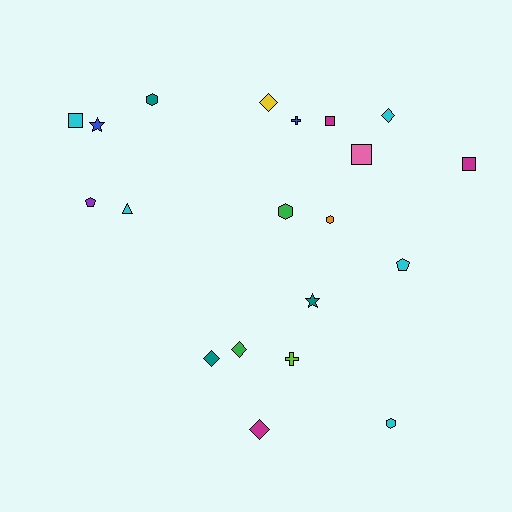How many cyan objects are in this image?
There are 5 cyan objects.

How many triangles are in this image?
There is 1 triangle.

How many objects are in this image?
There are 20 objects.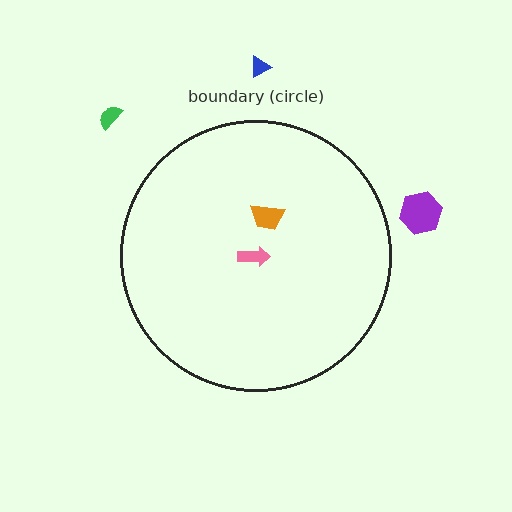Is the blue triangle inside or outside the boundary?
Outside.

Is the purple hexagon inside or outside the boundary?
Outside.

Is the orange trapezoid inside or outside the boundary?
Inside.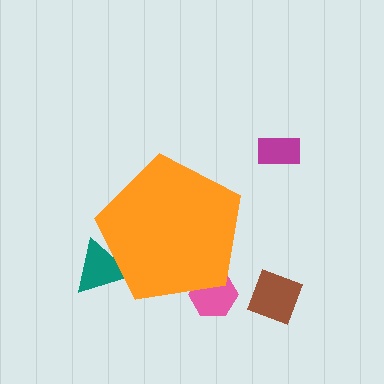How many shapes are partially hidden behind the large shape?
2 shapes are partially hidden.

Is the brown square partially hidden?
No, the brown square is fully visible.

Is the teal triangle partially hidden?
Yes, the teal triangle is partially hidden behind the orange pentagon.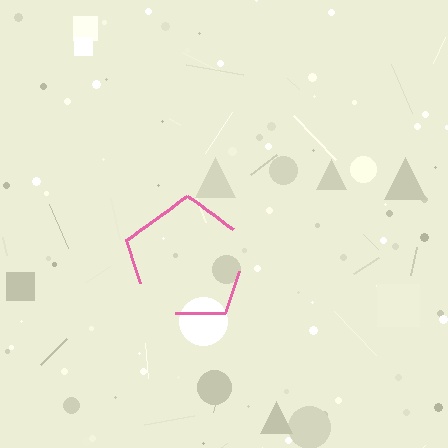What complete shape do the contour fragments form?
The contour fragments form a pentagon.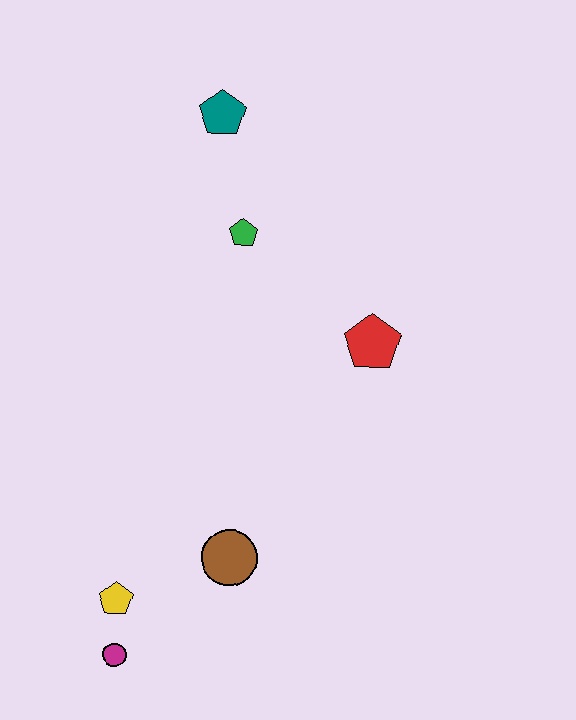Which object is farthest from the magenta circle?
The teal pentagon is farthest from the magenta circle.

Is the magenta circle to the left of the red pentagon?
Yes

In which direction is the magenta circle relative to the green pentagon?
The magenta circle is below the green pentagon.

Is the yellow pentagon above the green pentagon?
No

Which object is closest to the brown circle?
The yellow pentagon is closest to the brown circle.